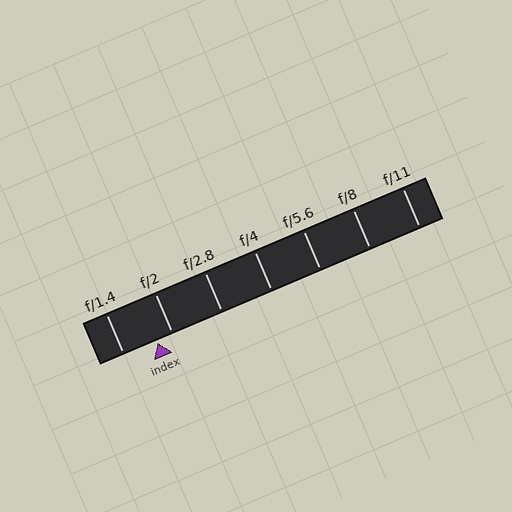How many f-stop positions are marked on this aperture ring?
There are 7 f-stop positions marked.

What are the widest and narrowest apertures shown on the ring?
The widest aperture shown is f/1.4 and the narrowest is f/11.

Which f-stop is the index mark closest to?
The index mark is closest to f/2.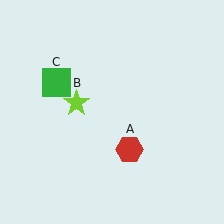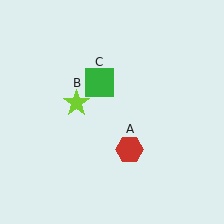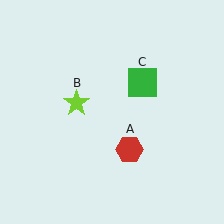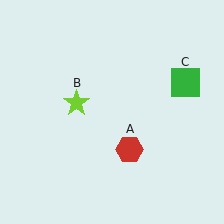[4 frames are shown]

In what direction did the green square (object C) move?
The green square (object C) moved right.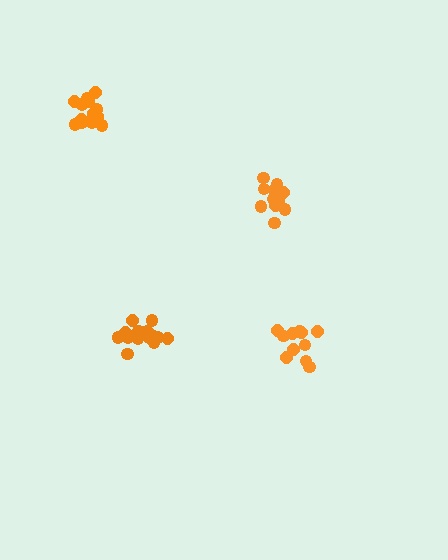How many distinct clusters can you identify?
There are 4 distinct clusters.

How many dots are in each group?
Group 1: 14 dots, Group 2: 15 dots, Group 3: 17 dots, Group 4: 11 dots (57 total).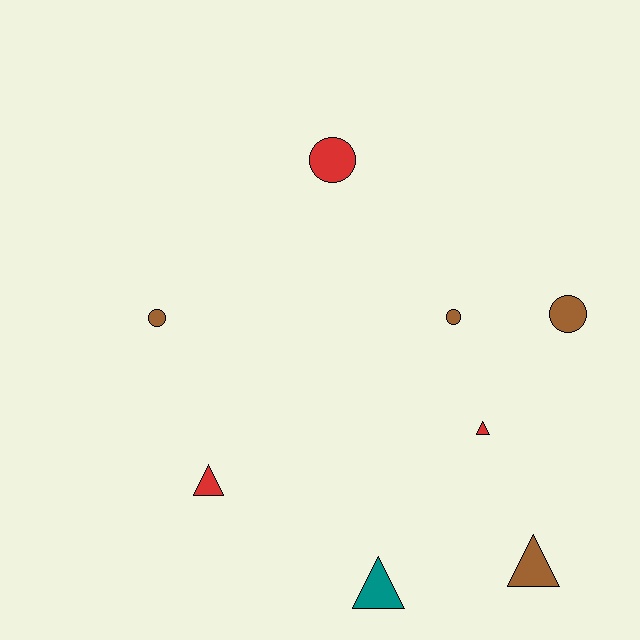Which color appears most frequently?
Brown, with 4 objects.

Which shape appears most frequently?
Triangle, with 4 objects.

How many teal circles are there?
There are no teal circles.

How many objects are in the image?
There are 8 objects.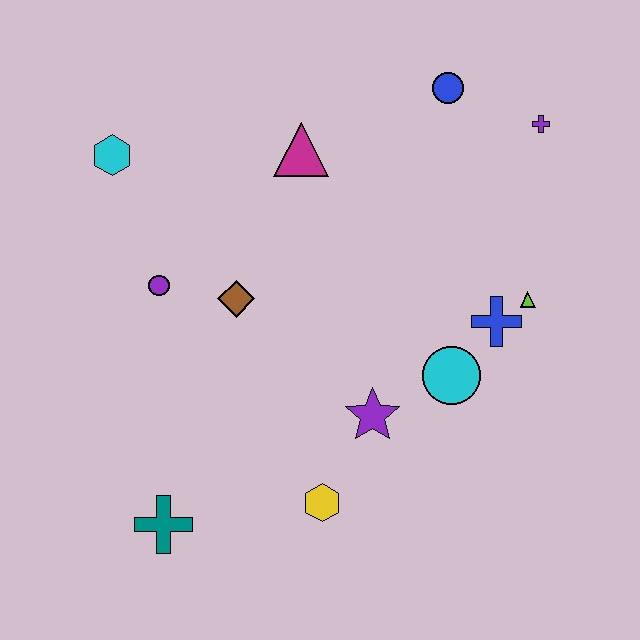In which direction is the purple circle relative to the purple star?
The purple circle is to the left of the purple star.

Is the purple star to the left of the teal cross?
No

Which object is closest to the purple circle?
The brown diamond is closest to the purple circle.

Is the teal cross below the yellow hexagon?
Yes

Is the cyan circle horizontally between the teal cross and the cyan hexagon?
No